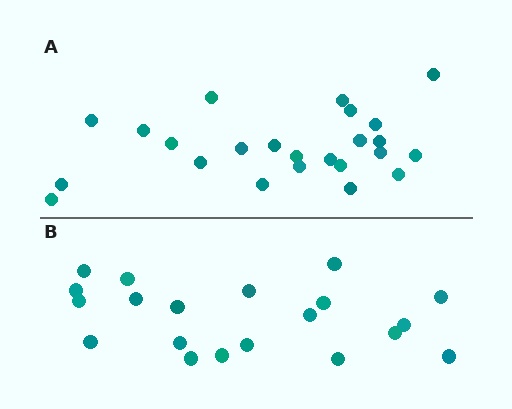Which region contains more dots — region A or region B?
Region A (the top region) has more dots.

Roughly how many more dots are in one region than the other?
Region A has about 4 more dots than region B.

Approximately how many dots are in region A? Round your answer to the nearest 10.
About 20 dots. (The exact count is 24, which rounds to 20.)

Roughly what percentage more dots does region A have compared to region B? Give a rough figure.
About 20% more.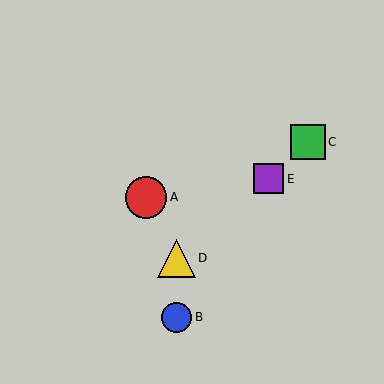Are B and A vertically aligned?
No, B is at x≈176 and A is at x≈146.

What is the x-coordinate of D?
Object D is at x≈176.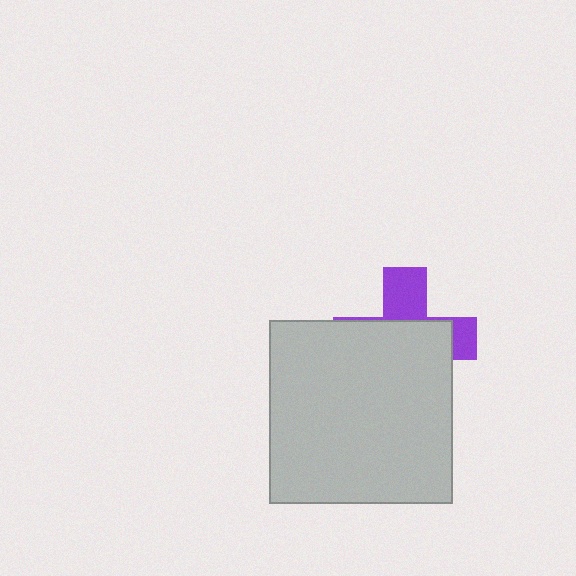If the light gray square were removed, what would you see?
You would see the complete purple cross.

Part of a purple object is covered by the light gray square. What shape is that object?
It is a cross.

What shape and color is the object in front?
The object in front is a light gray square.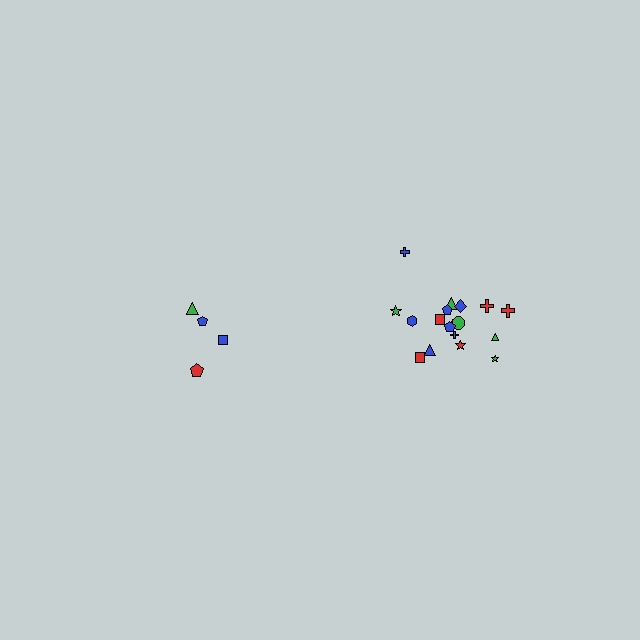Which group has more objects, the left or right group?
The right group.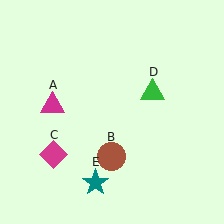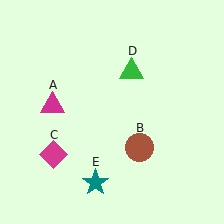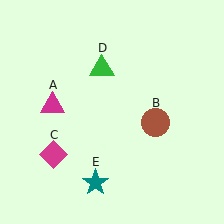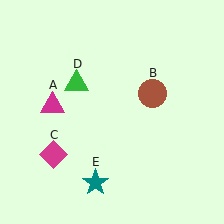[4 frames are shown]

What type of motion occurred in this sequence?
The brown circle (object B), green triangle (object D) rotated counterclockwise around the center of the scene.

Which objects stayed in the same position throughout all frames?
Magenta triangle (object A) and magenta diamond (object C) and teal star (object E) remained stationary.